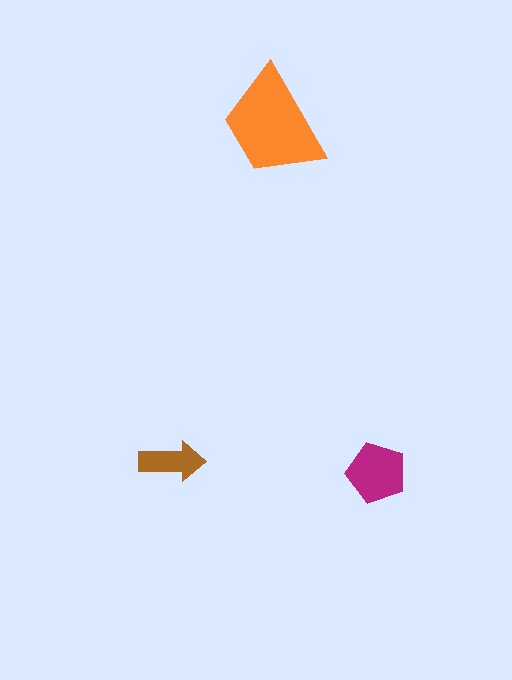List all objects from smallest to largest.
The brown arrow, the magenta pentagon, the orange trapezoid.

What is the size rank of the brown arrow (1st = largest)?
3rd.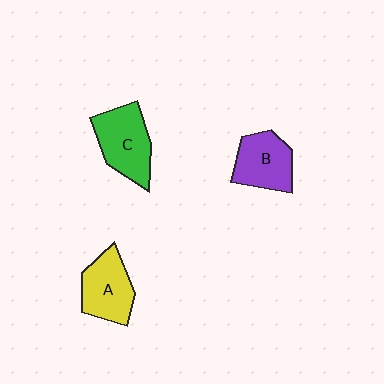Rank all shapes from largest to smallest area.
From largest to smallest: C (green), A (yellow), B (purple).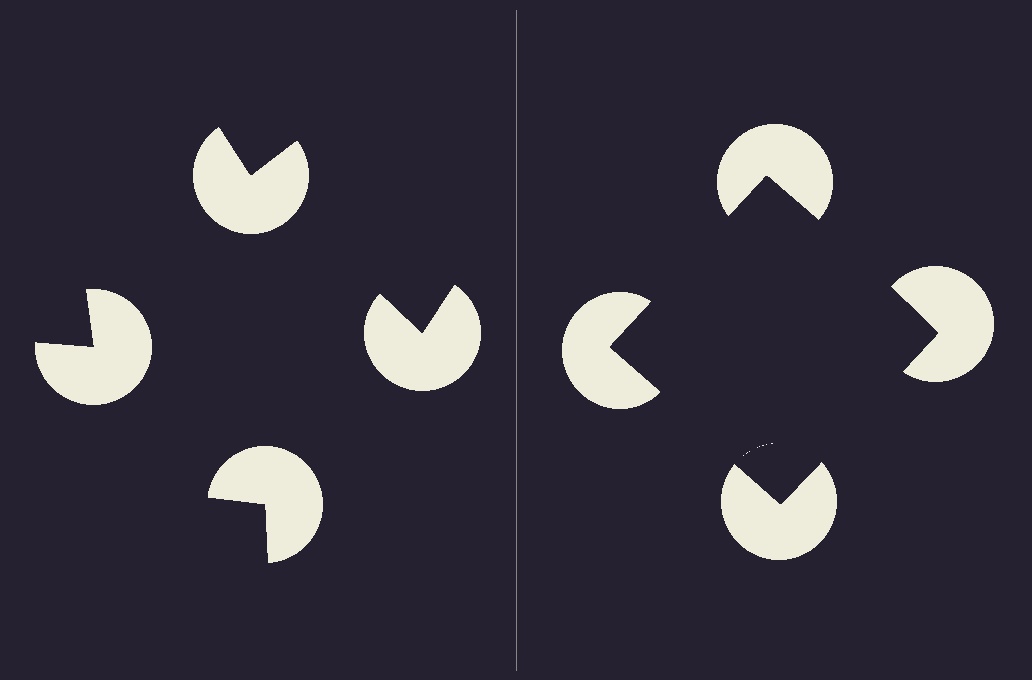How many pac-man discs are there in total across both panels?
8 — 4 on each side.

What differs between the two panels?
The pac-man discs are positioned identically on both sides; only the wedge orientations differ. On the right they align to a square; on the left they are misaligned.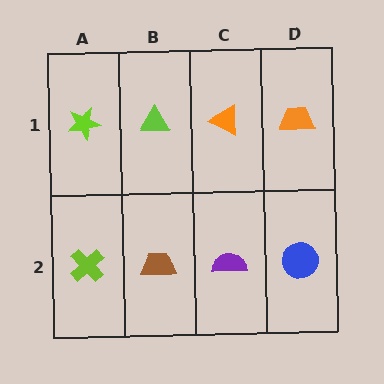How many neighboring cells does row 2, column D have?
2.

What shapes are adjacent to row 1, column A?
A lime cross (row 2, column A), a lime triangle (row 1, column B).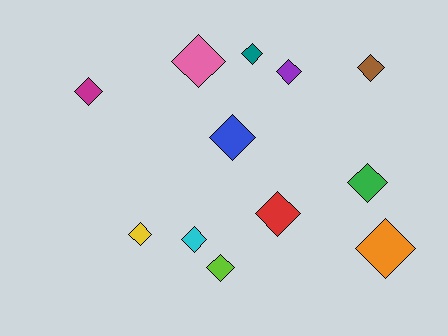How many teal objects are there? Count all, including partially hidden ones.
There is 1 teal object.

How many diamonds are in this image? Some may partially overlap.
There are 12 diamonds.